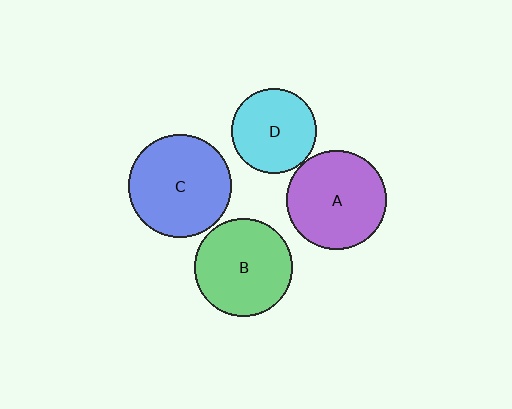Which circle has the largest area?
Circle C (blue).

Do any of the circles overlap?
No, none of the circles overlap.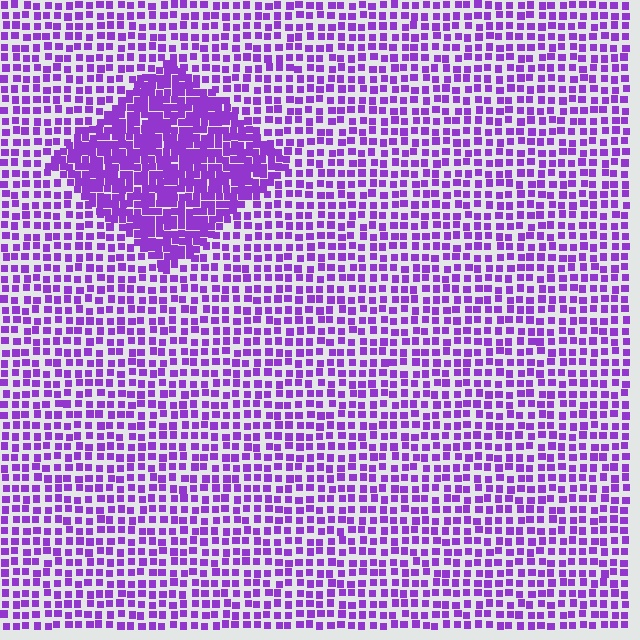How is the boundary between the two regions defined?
The boundary is defined by a change in element density (approximately 2.0x ratio). All elements are the same color, size, and shape.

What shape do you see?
I see a diamond.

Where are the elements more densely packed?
The elements are more densely packed inside the diamond boundary.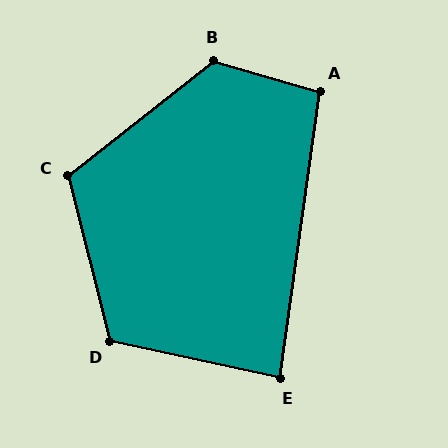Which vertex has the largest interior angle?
B, at approximately 125 degrees.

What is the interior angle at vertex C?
Approximately 114 degrees (obtuse).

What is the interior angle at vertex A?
Approximately 98 degrees (obtuse).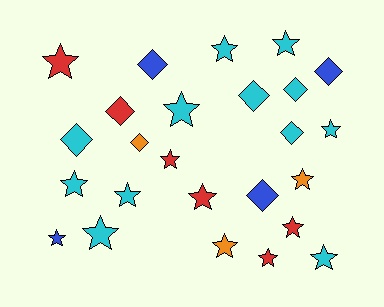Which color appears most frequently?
Cyan, with 12 objects.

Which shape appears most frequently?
Star, with 16 objects.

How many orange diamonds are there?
There is 1 orange diamond.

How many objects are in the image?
There are 25 objects.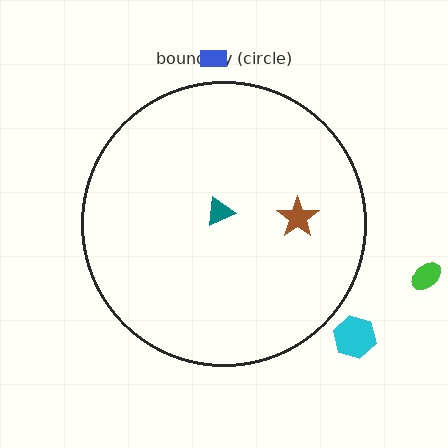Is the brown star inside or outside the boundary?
Inside.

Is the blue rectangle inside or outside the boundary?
Outside.